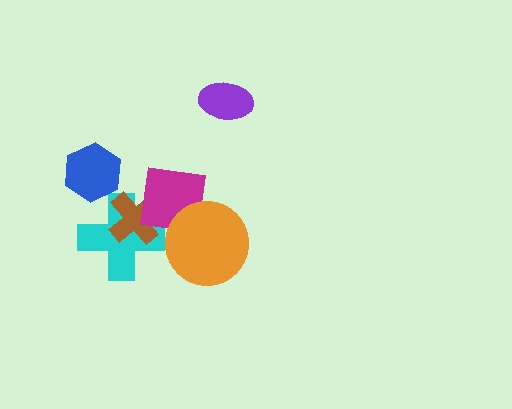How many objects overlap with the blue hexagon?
0 objects overlap with the blue hexagon.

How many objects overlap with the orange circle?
1 object overlaps with the orange circle.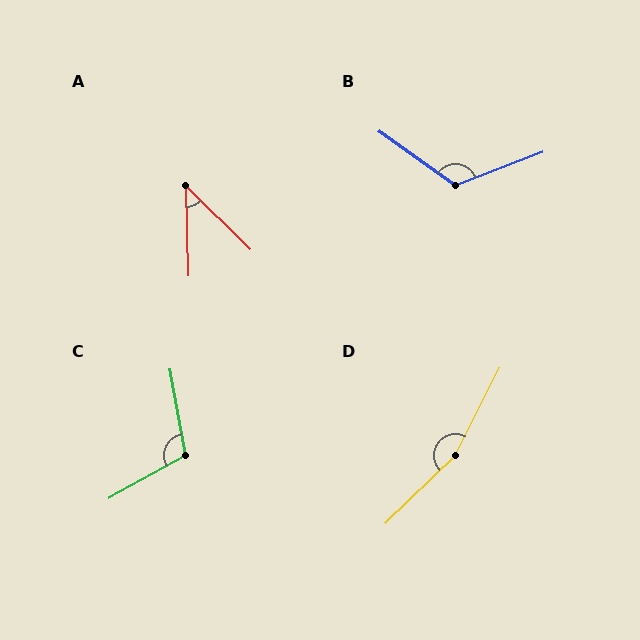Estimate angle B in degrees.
Approximately 123 degrees.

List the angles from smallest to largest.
A (44°), C (109°), B (123°), D (161°).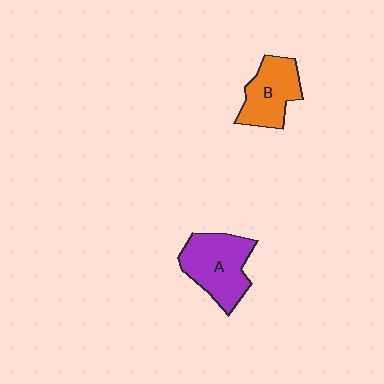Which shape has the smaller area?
Shape B (orange).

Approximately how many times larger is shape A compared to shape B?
Approximately 1.3 times.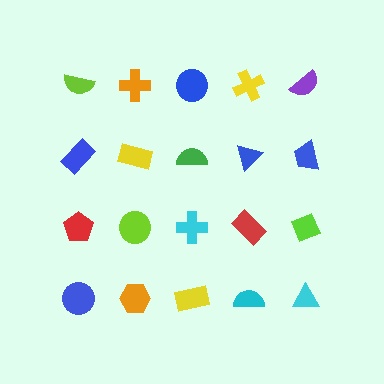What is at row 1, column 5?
A purple semicircle.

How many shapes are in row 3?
5 shapes.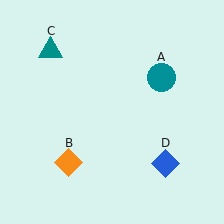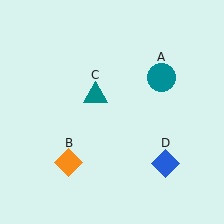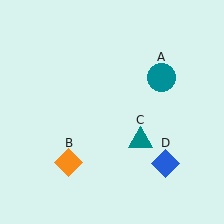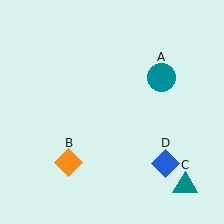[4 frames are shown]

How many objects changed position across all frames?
1 object changed position: teal triangle (object C).